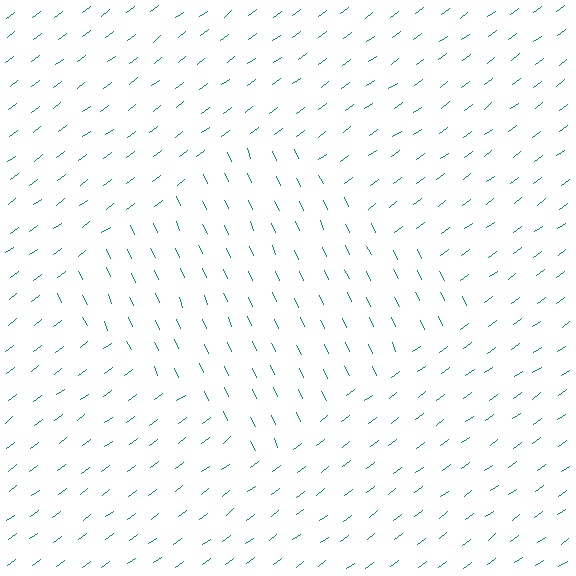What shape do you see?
I see a diamond.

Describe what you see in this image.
The image is filled with small teal line segments. A diamond region in the image has lines oriented differently from the surrounding lines, creating a visible texture boundary.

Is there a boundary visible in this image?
Yes, there is a texture boundary formed by a change in line orientation.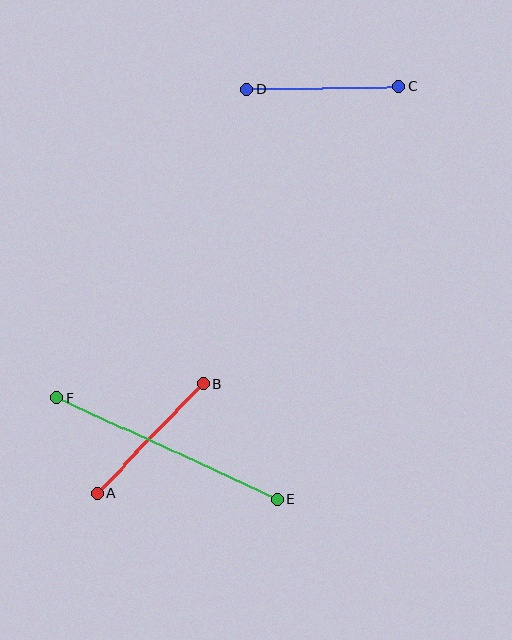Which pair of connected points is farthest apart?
Points E and F are farthest apart.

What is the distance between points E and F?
The distance is approximately 242 pixels.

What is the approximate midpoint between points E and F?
The midpoint is at approximately (167, 448) pixels.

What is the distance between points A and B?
The distance is approximately 152 pixels.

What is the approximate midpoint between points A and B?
The midpoint is at approximately (150, 438) pixels.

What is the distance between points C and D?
The distance is approximately 152 pixels.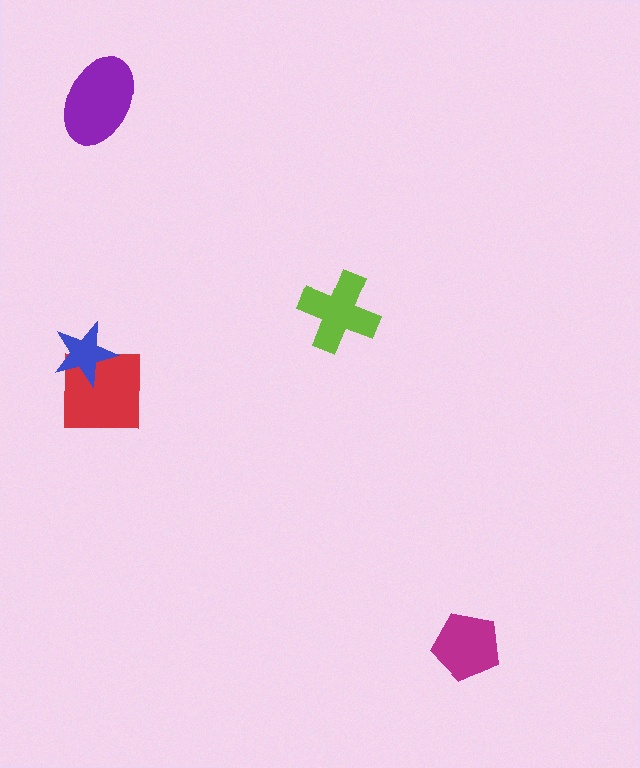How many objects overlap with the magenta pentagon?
0 objects overlap with the magenta pentagon.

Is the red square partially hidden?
Yes, it is partially covered by another shape.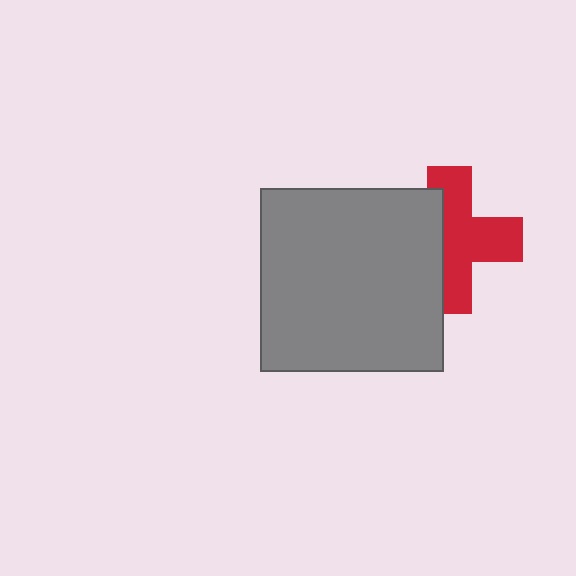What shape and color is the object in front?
The object in front is a gray square.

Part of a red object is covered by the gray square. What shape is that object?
It is a cross.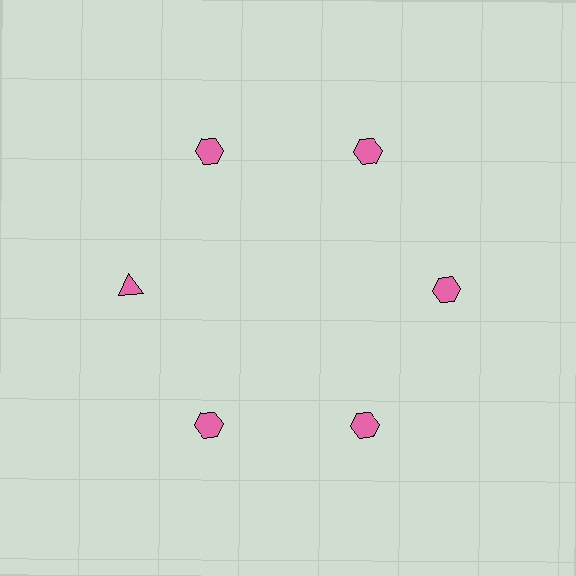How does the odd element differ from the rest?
It has a different shape: triangle instead of hexagon.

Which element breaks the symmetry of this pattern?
The pink triangle at roughly the 9 o'clock position breaks the symmetry. All other shapes are pink hexagons.